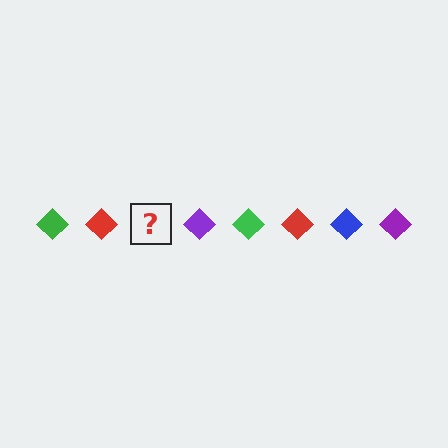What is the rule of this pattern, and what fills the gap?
The rule is that the pattern cycles through green, red, blue, purple diamonds. The gap should be filled with a blue diamond.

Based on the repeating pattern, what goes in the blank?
The blank should be a blue diamond.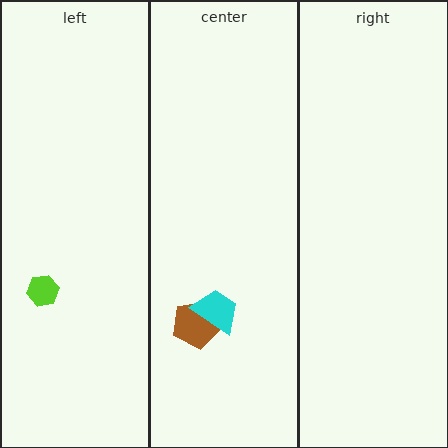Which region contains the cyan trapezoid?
The center region.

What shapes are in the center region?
The brown pentagon, the cyan trapezoid.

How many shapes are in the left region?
1.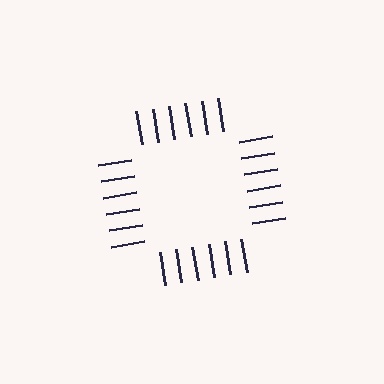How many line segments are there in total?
24 — 6 along each of the 4 edges.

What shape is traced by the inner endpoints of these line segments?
An illusory square — the line segments terminate on its edges but no continuous stroke is drawn.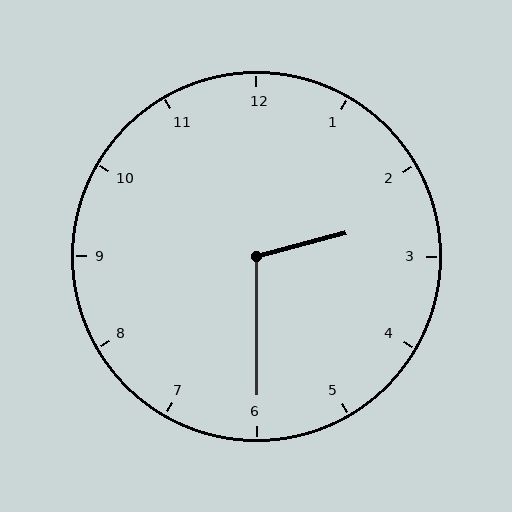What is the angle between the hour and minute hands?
Approximately 105 degrees.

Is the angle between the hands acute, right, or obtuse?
It is obtuse.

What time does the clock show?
2:30.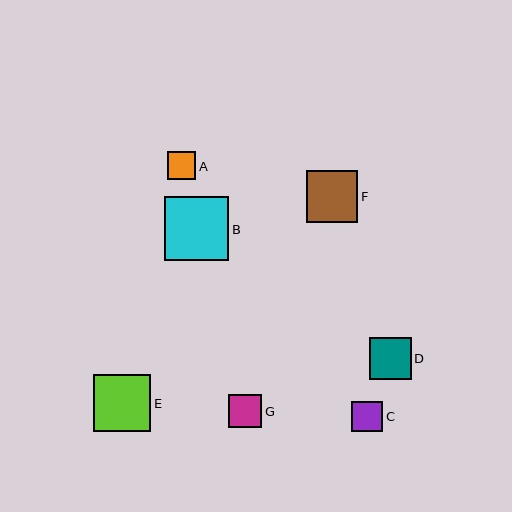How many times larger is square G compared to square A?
Square G is approximately 1.2 times the size of square A.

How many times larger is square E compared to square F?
Square E is approximately 1.1 times the size of square F.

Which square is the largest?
Square B is the largest with a size of approximately 64 pixels.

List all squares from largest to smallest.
From largest to smallest: B, E, F, D, G, C, A.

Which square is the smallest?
Square A is the smallest with a size of approximately 28 pixels.